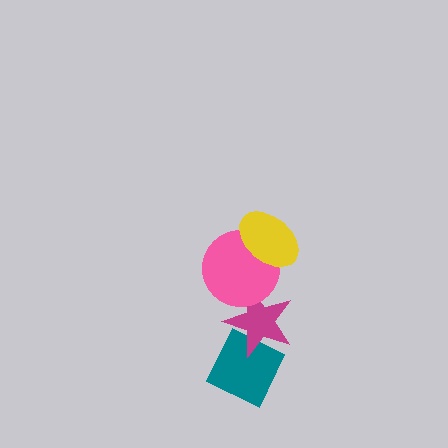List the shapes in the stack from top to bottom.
From top to bottom: the yellow ellipse, the pink circle, the magenta star, the teal diamond.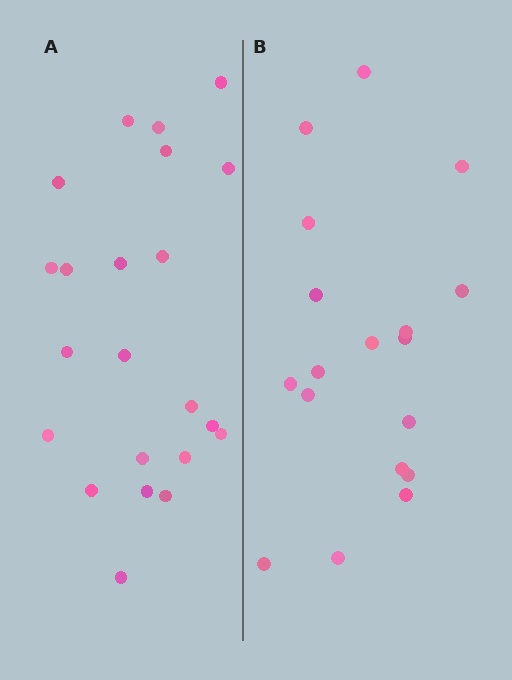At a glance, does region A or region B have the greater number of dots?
Region A (the left region) has more dots.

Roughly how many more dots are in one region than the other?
Region A has about 4 more dots than region B.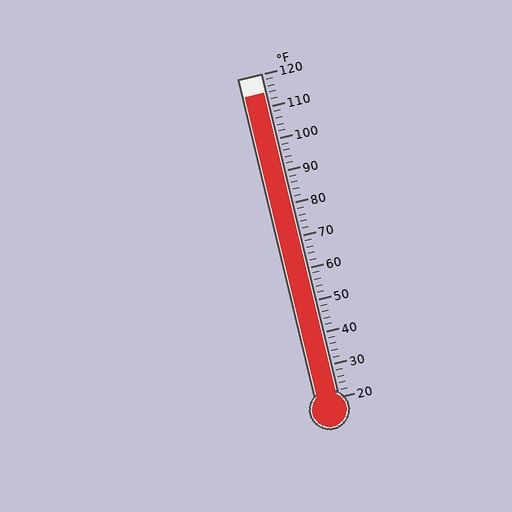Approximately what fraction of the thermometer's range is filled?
The thermometer is filled to approximately 95% of its range.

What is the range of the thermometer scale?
The thermometer scale ranges from 20°F to 120°F.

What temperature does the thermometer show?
The thermometer shows approximately 114°F.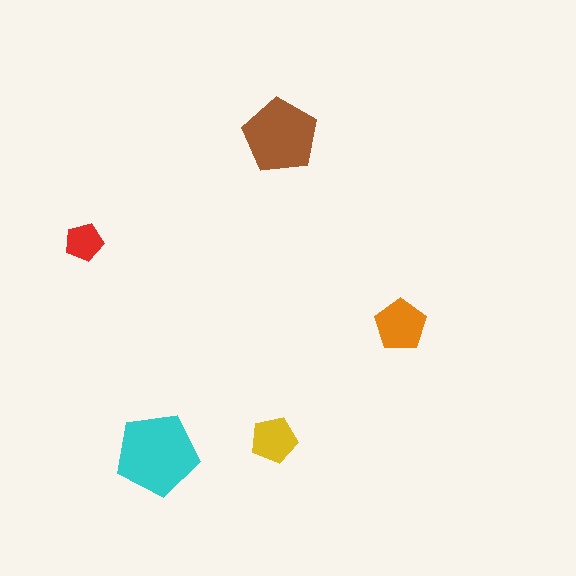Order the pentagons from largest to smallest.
the cyan one, the brown one, the orange one, the yellow one, the red one.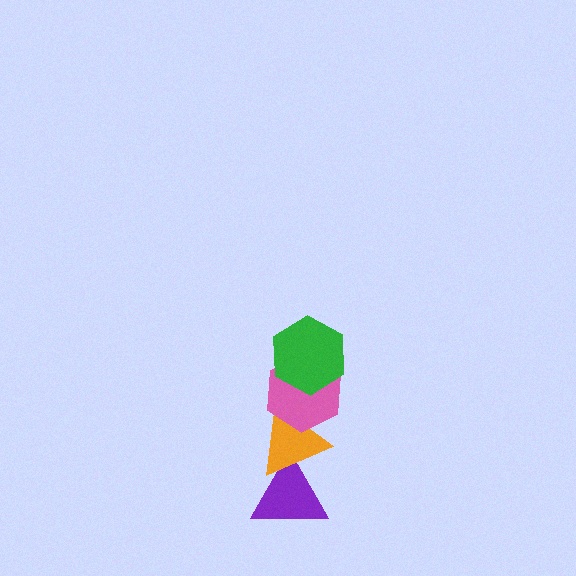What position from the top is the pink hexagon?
The pink hexagon is 2nd from the top.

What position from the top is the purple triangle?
The purple triangle is 4th from the top.